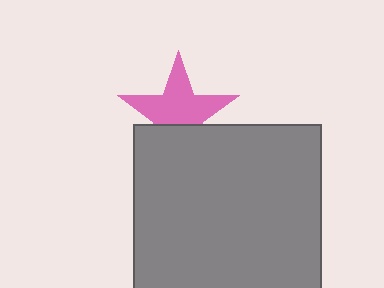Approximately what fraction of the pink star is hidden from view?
Roughly 37% of the pink star is hidden behind the gray square.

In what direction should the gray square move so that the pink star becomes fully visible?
The gray square should move down. That is the shortest direction to clear the overlap and leave the pink star fully visible.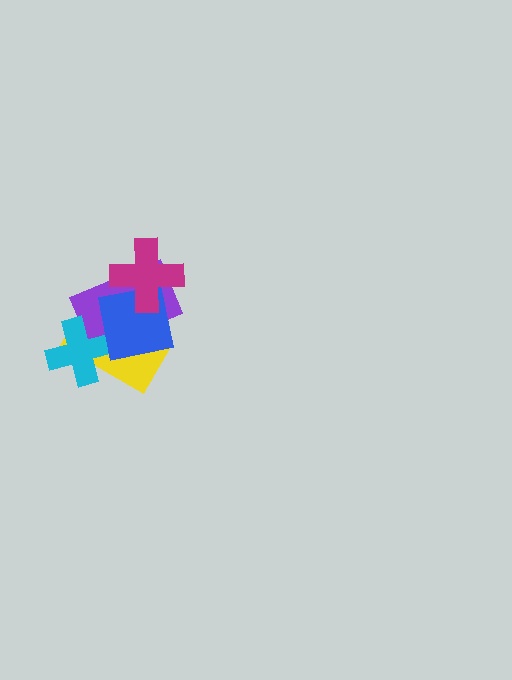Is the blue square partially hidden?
Yes, it is partially covered by another shape.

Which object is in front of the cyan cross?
The blue square is in front of the cyan cross.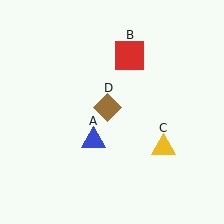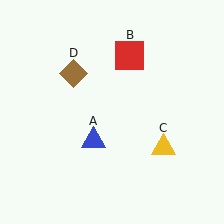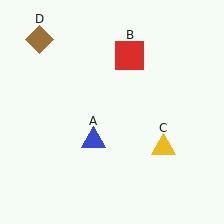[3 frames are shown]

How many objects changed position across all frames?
1 object changed position: brown diamond (object D).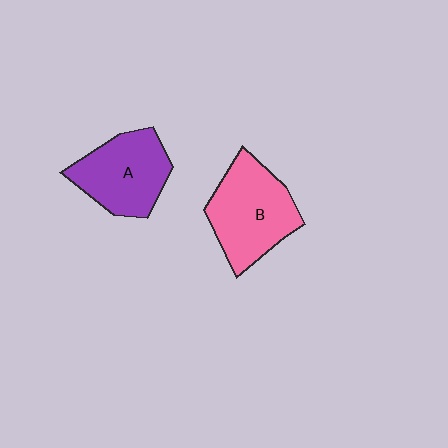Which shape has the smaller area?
Shape A (purple).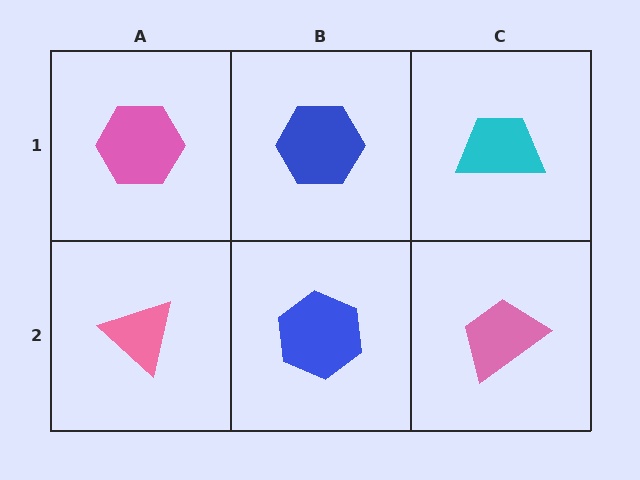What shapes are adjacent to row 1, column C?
A pink trapezoid (row 2, column C), a blue hexagon (row 1, column B).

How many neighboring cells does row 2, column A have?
2.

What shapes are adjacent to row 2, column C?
A cyan trapezoid (row 1, column C), a blue hexagon (row 2, column B).